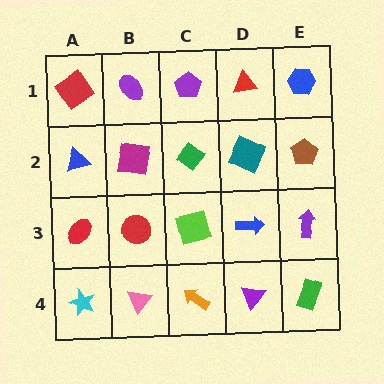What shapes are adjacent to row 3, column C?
A green diamond (row 2, column C), an orange arrow (row 4, column C), a red circle (row 3, column B), a blue arrow (row 3, column D).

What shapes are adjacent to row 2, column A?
A red diamond (row 1, column A), a red ellipse (row 3, column A), a magenta square (row 2, column B).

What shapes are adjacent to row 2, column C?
A purple pentagon (row 1, column C), a lime square (row 3, column C), a magenta square (row 2, column B), a teal square (row 2, column D).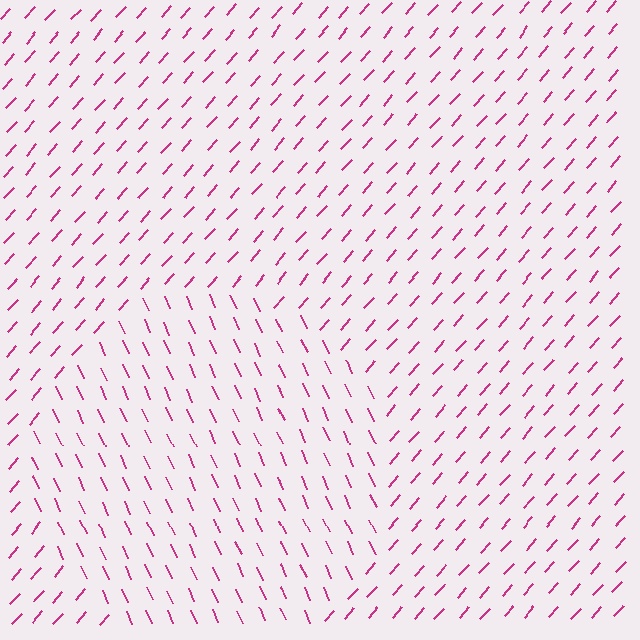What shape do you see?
I see a circle.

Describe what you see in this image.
The image is filled with small magenta line segments. A circle region in the image has lines oriented differently from the surrounding lines, creating a visible texture boundary.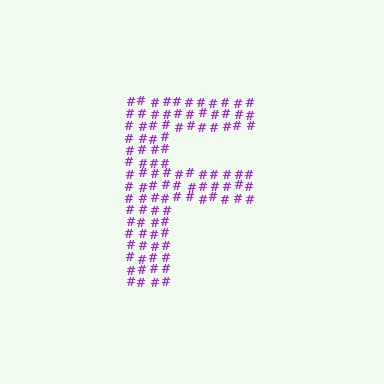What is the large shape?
The large shape is the letter F.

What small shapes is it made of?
It is made of small hash symbols.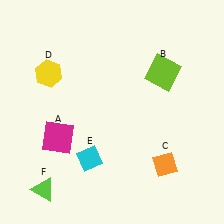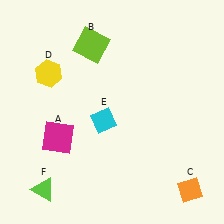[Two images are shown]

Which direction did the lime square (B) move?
The lime square (B) moved left.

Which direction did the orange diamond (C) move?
The orange diamond (C) moved down.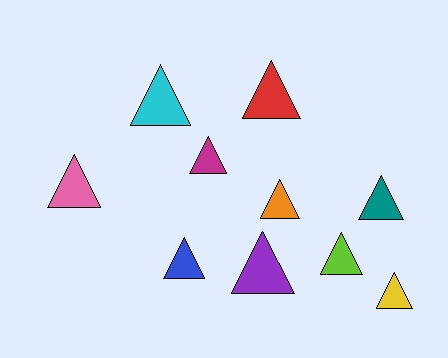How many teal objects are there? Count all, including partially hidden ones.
There is 1 teal object.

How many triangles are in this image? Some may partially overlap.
There are 10 triangles.